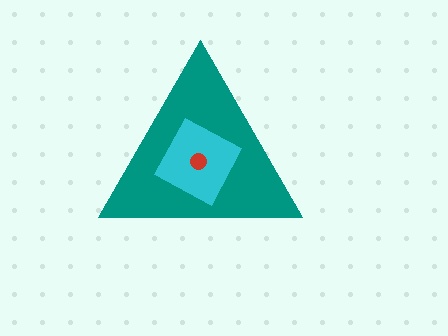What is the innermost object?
The red circle.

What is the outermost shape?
The teal triangle.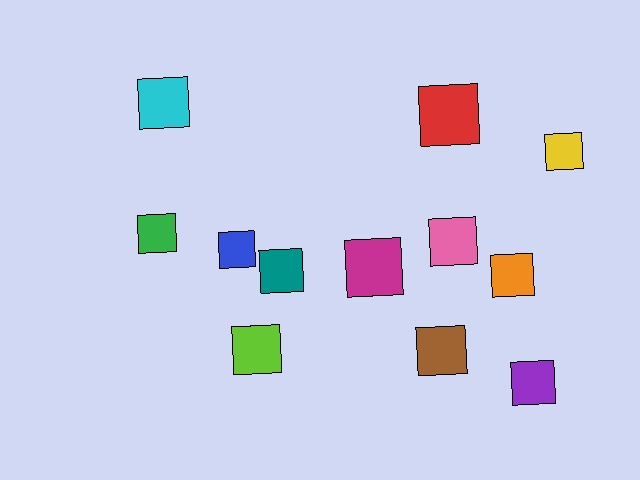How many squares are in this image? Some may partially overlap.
There are 12 squares.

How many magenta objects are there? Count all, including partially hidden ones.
There is 1 magenta object.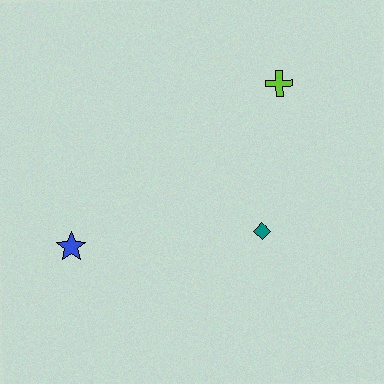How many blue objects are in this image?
There is 1 blue object.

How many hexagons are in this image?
There are no hexagons.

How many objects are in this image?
There are 3 objects.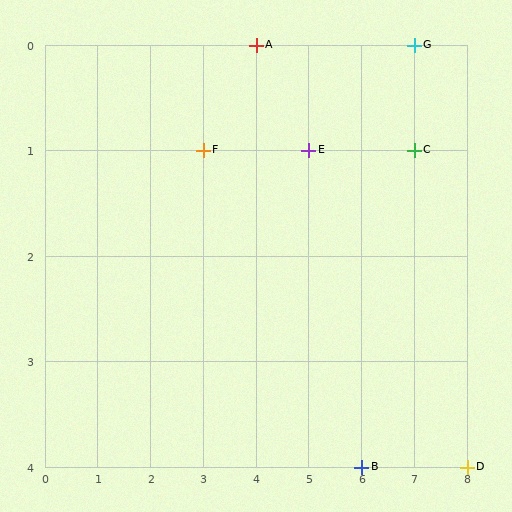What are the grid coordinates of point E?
Point E is at grid coordinates (5, 1).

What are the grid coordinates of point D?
Point D is at grid coordinates (8, 4).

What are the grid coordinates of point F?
Point F is at grid coordinates (3, 1).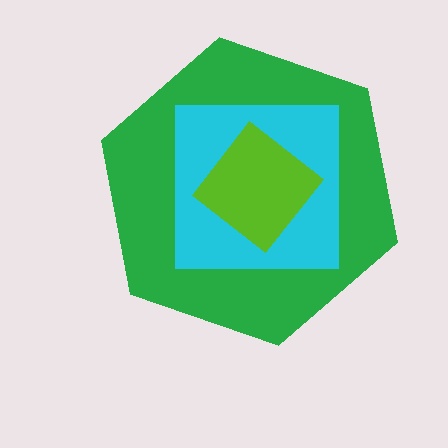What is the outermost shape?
The green hexagon.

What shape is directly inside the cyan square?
The lime diamond.